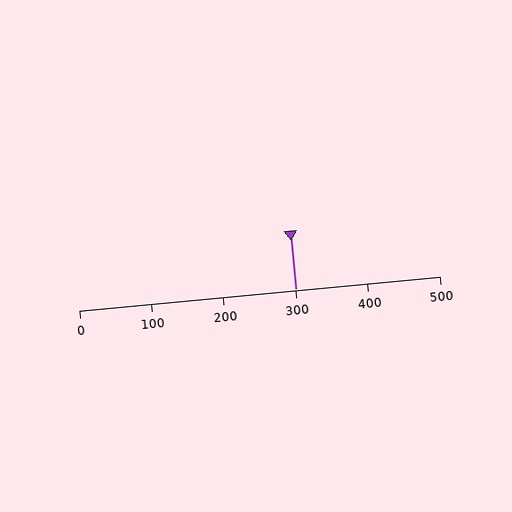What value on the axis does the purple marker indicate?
The marker indicates approximately 300.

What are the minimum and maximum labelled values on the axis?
The axis runs from 0 to 500.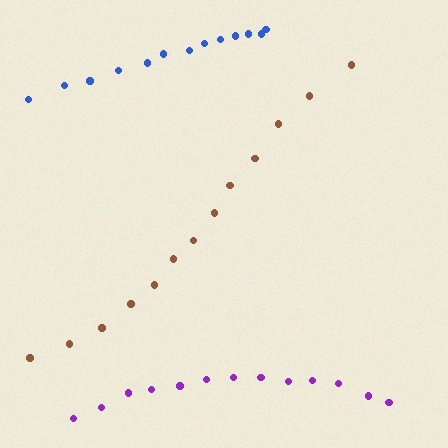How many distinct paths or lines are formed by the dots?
There are 3 distinct paths.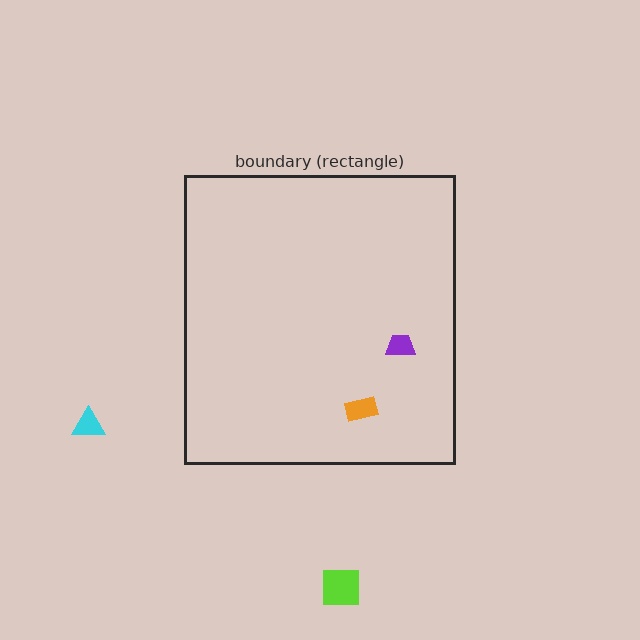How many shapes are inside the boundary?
2 inside, 2 outside.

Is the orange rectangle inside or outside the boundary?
Inside.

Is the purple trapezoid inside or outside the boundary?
Inside.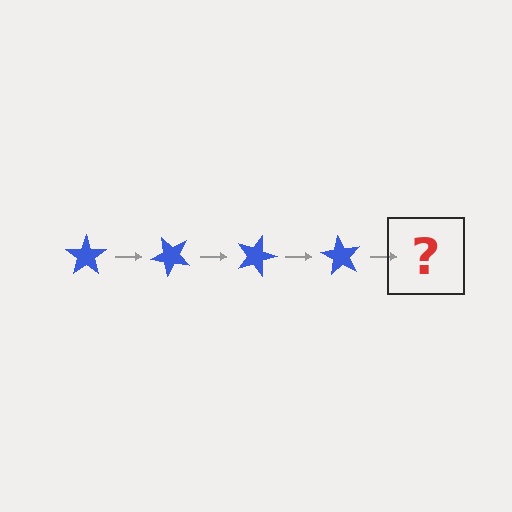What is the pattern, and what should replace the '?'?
The pattern is that the star rotates 45 degrees each step. The '?' should be a blue star rotated 180 degrees.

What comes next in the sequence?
The next element should be a blue star rotated 180 degrees.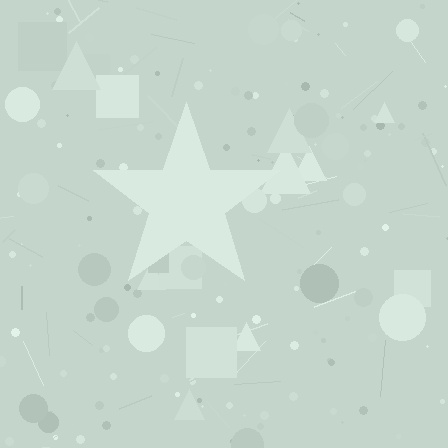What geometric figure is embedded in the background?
A star is embedded in the background.